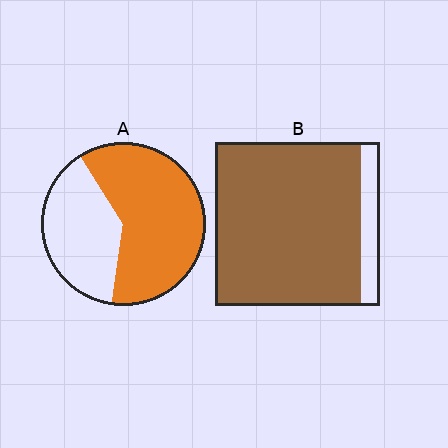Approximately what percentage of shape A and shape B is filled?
A is approximately 60% and B is approximately 90%.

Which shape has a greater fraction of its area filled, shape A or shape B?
Shape B.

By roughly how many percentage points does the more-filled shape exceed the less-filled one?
By roughly 25 percentage points (B over A).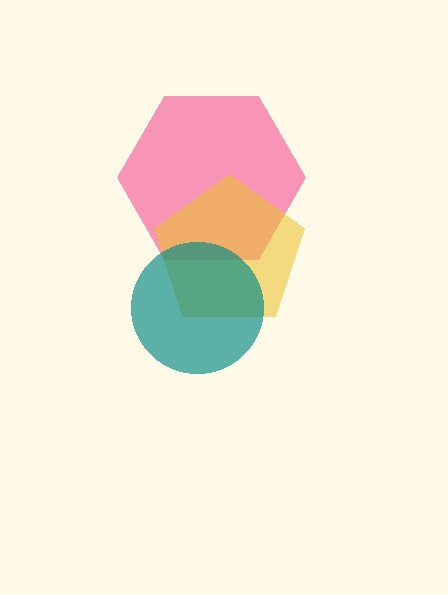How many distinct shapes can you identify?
There are 3 distinct shapes: a pink hexagon, a yellow pentagon, a teal circle.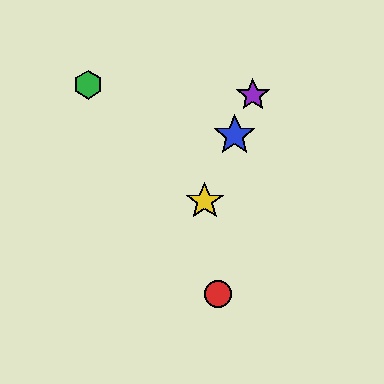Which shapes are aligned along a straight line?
The blue star, the yellow star, the purple star are aligned along a straight line.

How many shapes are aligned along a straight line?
3 shapes (the blue star, the yellow star, the purple star) are aligned along a straight line.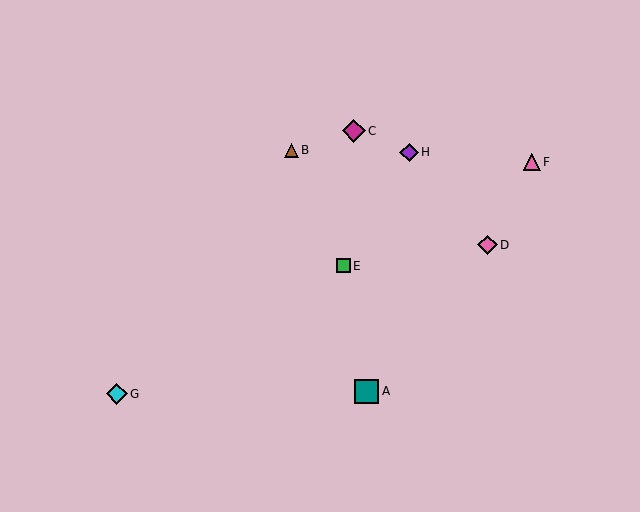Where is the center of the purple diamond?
The center of the purple diamond is at (409, 152).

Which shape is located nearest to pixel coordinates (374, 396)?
The teal square (labeled A) at (367, 391) is nearest to that location.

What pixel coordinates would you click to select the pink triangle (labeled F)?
Click at (532, 162) to select the pink triangle F.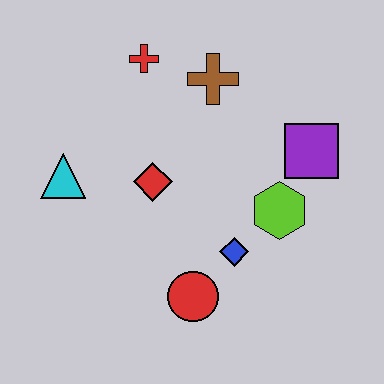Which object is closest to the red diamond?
The cyan triangle is closest to the red diamond.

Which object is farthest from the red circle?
The red cross is farthest from the red circle.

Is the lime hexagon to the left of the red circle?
No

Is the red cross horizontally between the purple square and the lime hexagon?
No